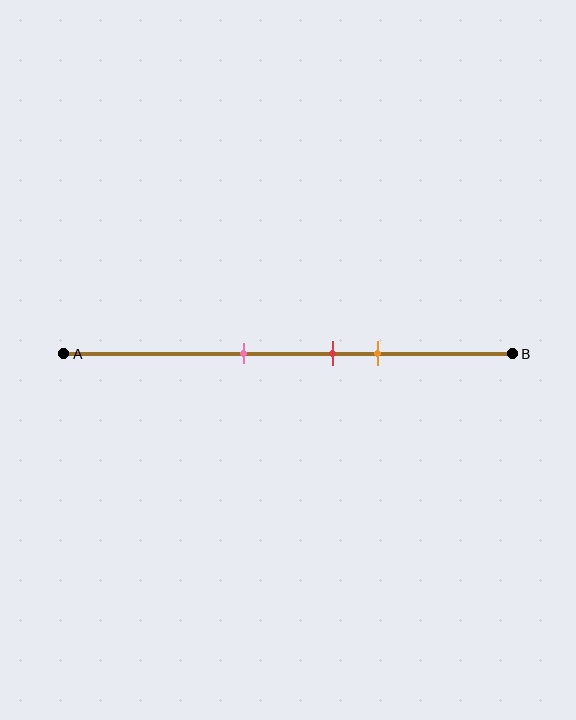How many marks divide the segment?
There are 3 marks dividing the segment.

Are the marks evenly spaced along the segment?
Yes, the marks are approximately evenly spaced.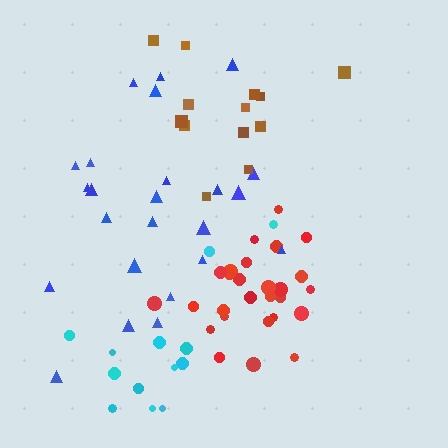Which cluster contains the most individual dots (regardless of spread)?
Red (28).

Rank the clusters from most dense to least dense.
red, cyan, blue, brown.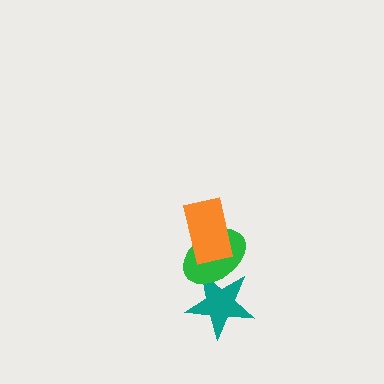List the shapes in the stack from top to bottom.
From top to bottom: the orange rectangle, the green ellipse, the teal star.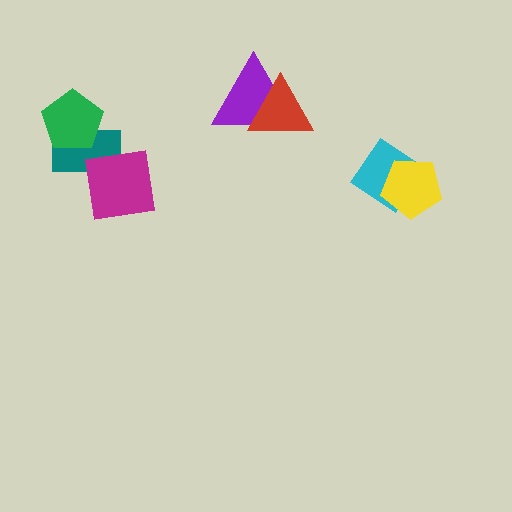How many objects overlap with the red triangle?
1 object overlaps with the red triangle.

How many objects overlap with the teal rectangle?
2 objects overlap with the teal rectangle.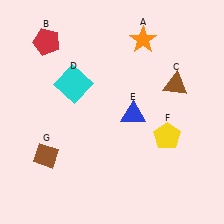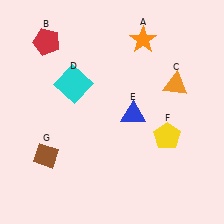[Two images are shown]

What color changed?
The triangle (C) changed from brown in Image 1 to orange in Image 2.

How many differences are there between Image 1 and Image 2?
There is 1 difference between the two images.